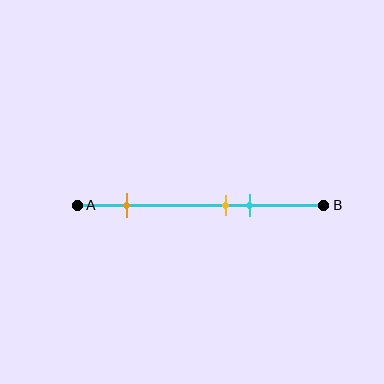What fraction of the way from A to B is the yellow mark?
The yellow mark is approximately 60% (0.6) of the way from A to B.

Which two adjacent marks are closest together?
The yellow and cyan marks are the closest adjacent pair.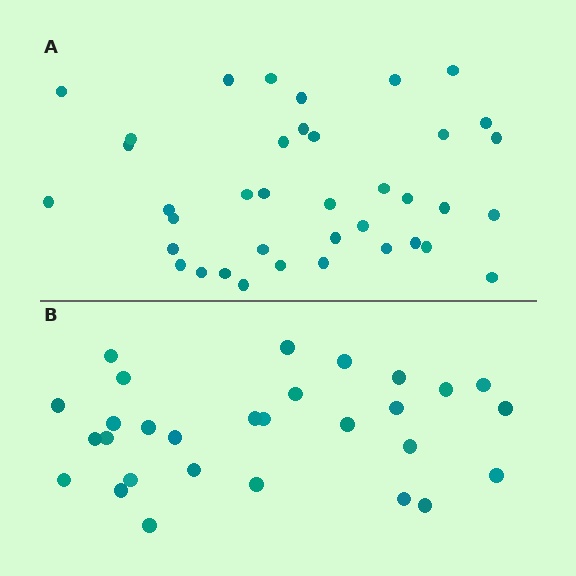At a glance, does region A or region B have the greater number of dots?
Region A (the top region) has more dots.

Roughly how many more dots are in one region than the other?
Region A has roughly 8 or so more dots than region B.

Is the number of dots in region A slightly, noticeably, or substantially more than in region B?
Region A has noticeably more, but not dramatically so. The ratio is roughly 1.3 to 1.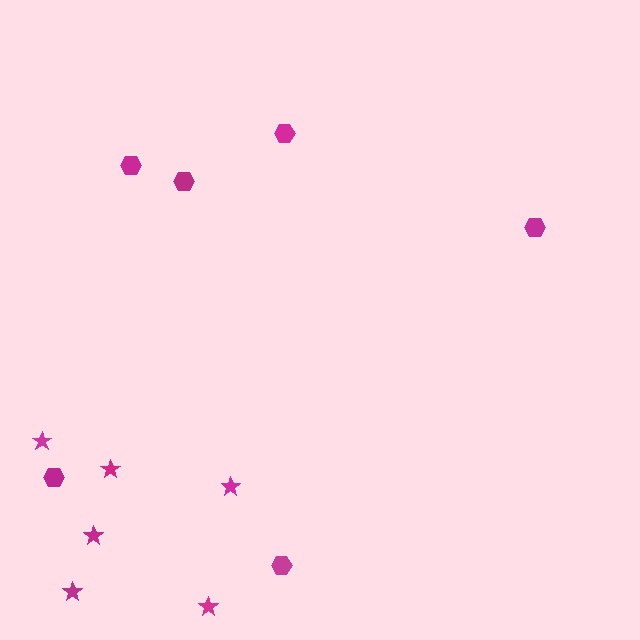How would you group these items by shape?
There are 2 groups: one group of stars (6) and one group of hexagons (6).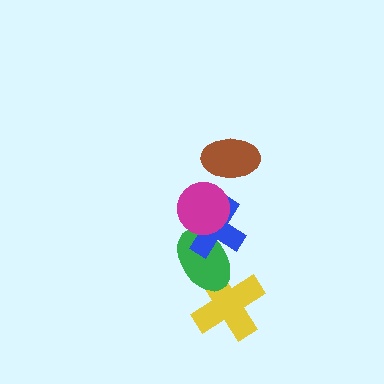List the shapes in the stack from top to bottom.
From top to bottom: the brown ellipse, the magenta circle, the blue cross, the green ellipse, the yellow cross.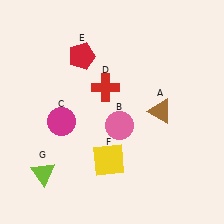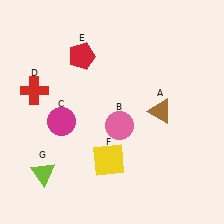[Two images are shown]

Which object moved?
The red cross (D) moved left.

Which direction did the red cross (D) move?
The red cross (D) moved left.